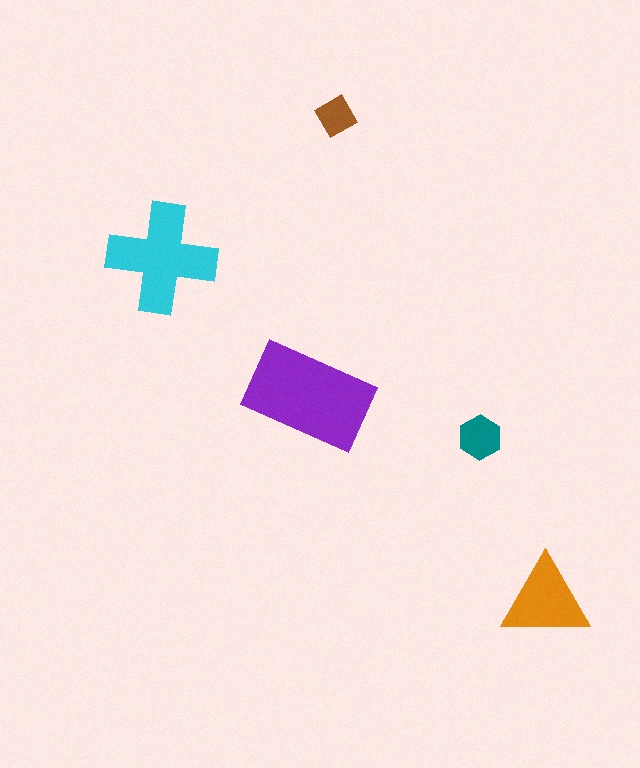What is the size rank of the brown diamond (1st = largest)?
5th.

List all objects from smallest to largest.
The brown diamond, the teal hexagon, the orange triangle, the cyan cross, the purple rectangle.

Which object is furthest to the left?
The cyan cross is leftmost.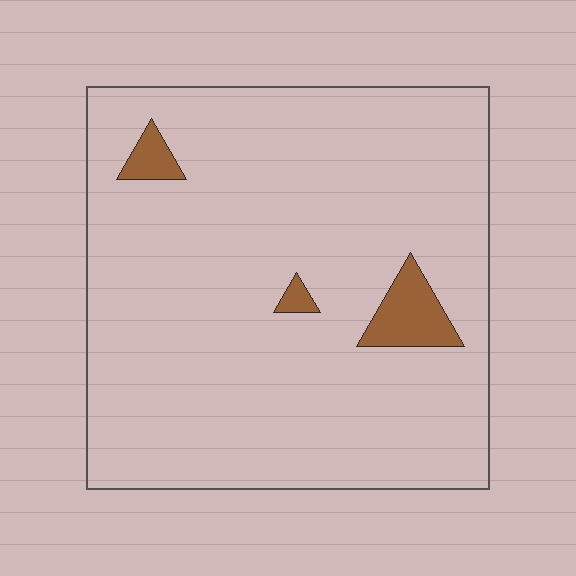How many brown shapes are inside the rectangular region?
3.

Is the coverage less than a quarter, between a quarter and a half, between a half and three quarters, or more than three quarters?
Less than a quarter.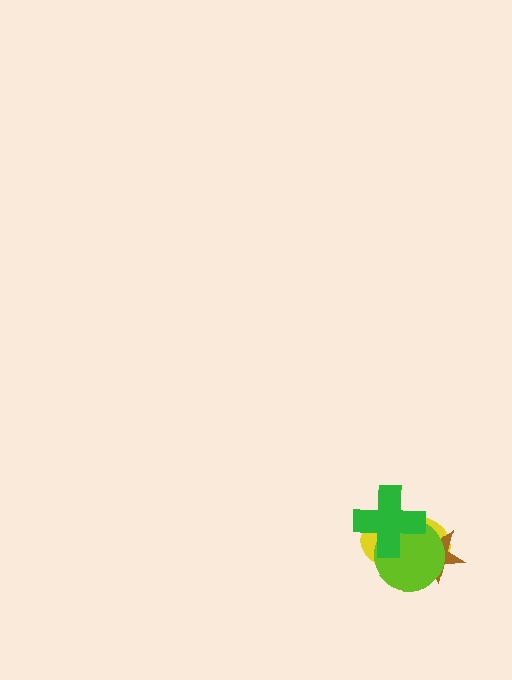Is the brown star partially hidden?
Yes, it is partially covered by another shape.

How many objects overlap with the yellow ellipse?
3 objects overlap with the yellow ellipse.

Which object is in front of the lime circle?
The green cross is in front of the lime circle.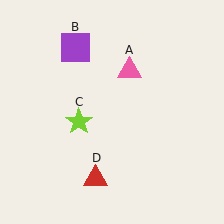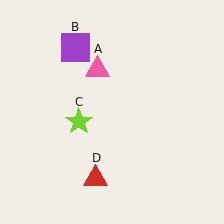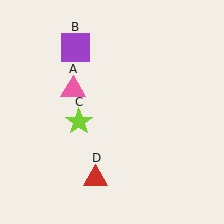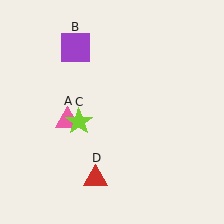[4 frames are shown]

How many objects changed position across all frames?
1 object changed position: pink triangle (object A).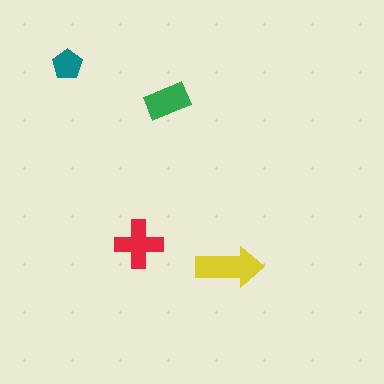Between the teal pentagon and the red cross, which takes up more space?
The red cross.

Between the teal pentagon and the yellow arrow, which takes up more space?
The yellow arrow.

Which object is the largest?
The yellow arrow.